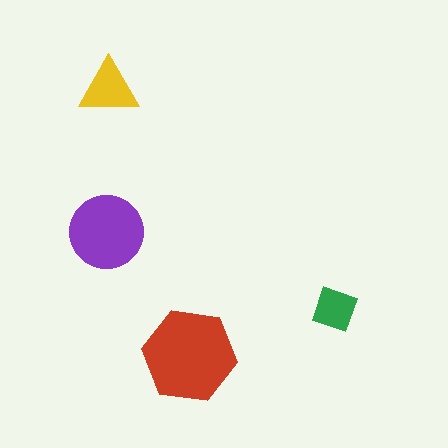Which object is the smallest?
The green square.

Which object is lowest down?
The red hexagon is bottommost.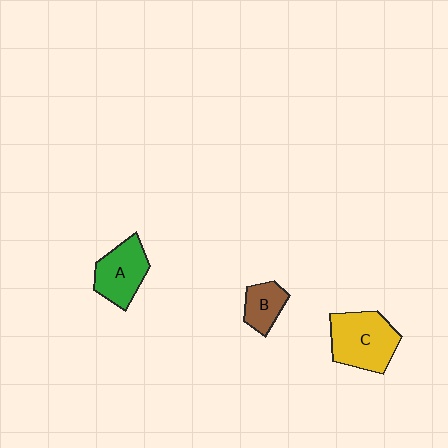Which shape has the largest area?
Shape C (yellow).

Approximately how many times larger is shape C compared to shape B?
Approximately 2.1 times.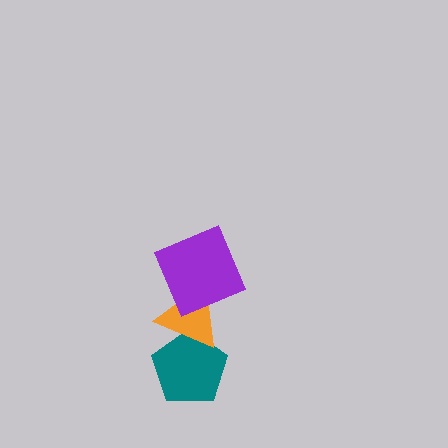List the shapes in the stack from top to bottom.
From top to bottom: the purple square, the orange triangle, the teal pentagon.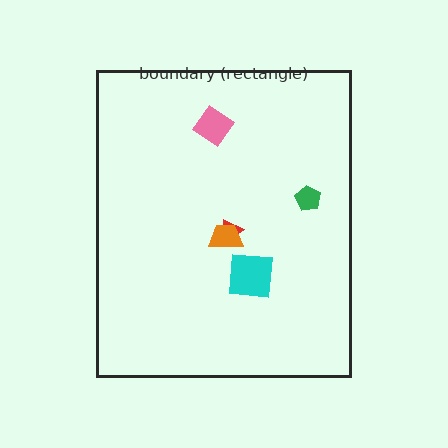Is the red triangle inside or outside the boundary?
Inside.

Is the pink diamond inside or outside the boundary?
Inside.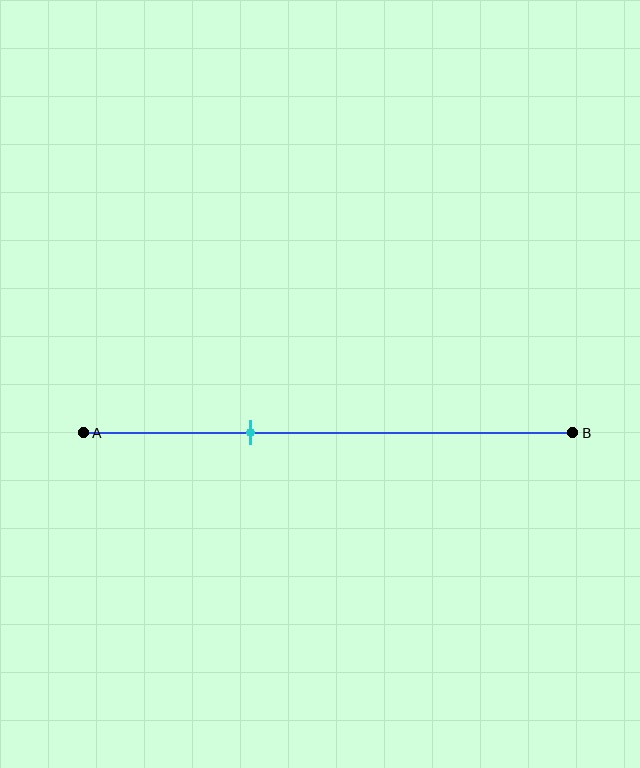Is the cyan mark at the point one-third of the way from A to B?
Yes, the mark is approximately at the one-third point.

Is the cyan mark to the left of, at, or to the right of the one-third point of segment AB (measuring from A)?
The cyan mark is approximately at the one-third point of segment AB.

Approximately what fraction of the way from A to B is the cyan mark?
The cyan mark is approximately 35% of the way from A to B.